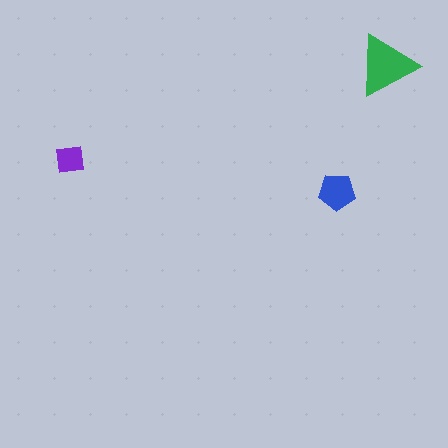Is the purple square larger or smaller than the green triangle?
Smaller.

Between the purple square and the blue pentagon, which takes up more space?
The blue pentagon.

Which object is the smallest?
The purple square.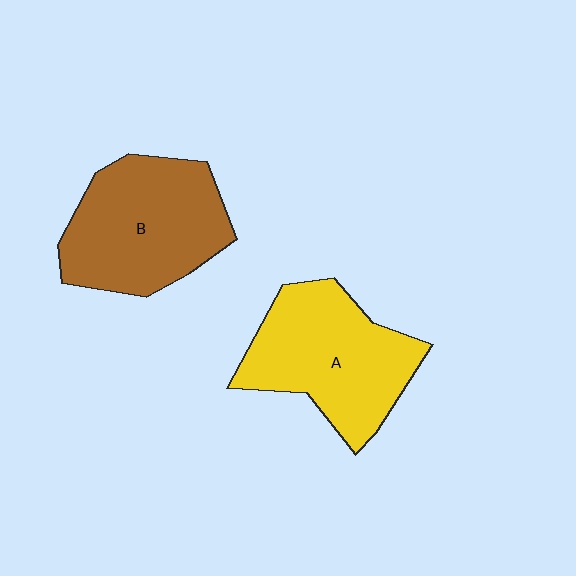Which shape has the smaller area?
Shape A (yellow).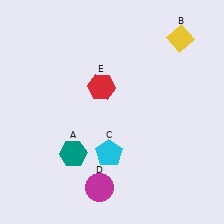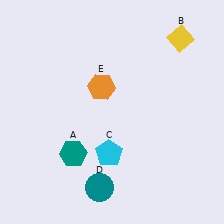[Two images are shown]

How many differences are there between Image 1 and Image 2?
There are 2 differences between the two images.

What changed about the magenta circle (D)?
In Image 1, D is magenta. In Image 2, it changed to teal.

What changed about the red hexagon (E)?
In Image 1, E is red. In Image 2, it changed to orange.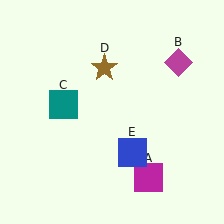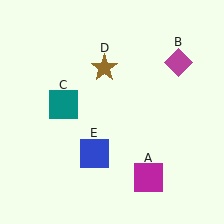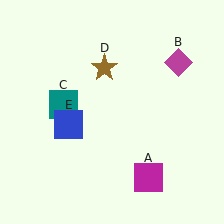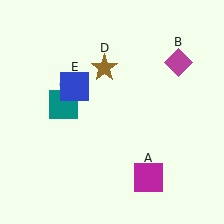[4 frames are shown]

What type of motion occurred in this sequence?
The blue square (object E) rotated clockwise around the center of the scene.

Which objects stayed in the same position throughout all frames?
Magenta square (object A) and magenta diamond (object B) and teal square (object C) and brown star (object D) remained stationary.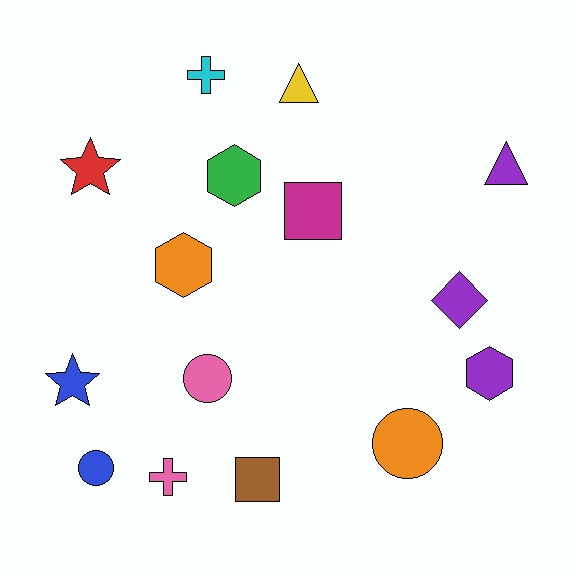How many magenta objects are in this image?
There is 1 magenta object.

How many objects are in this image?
There are 15 objects.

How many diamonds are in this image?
There is 1 diamond.